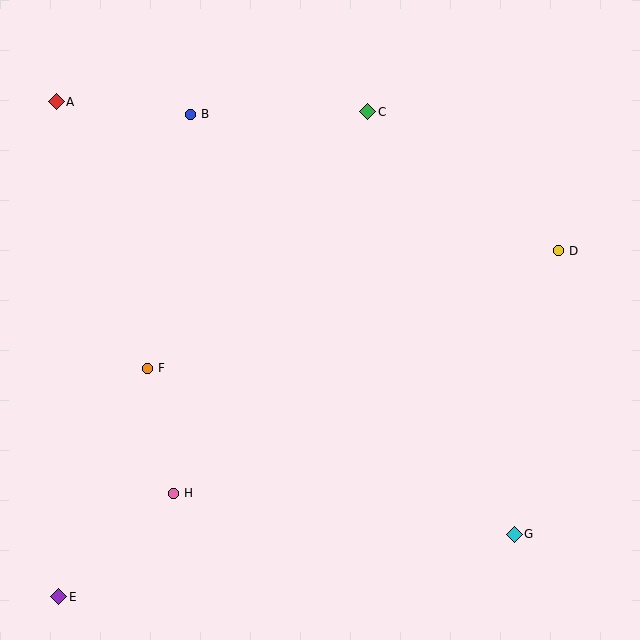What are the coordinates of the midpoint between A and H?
The midpoint between A and H is at (115, 297).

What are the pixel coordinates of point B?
Point B is at (191, 114).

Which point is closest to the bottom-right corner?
Point G is closest to the bottom-right corner.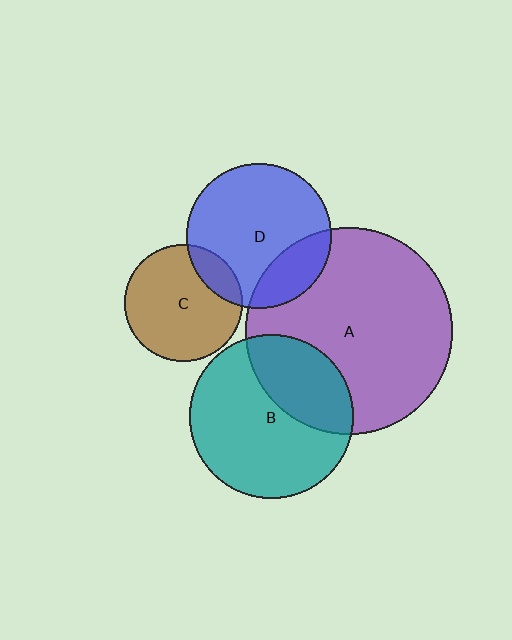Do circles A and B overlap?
Yes.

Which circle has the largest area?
Circle A (purple).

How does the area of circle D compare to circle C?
Approximately 1.5 times.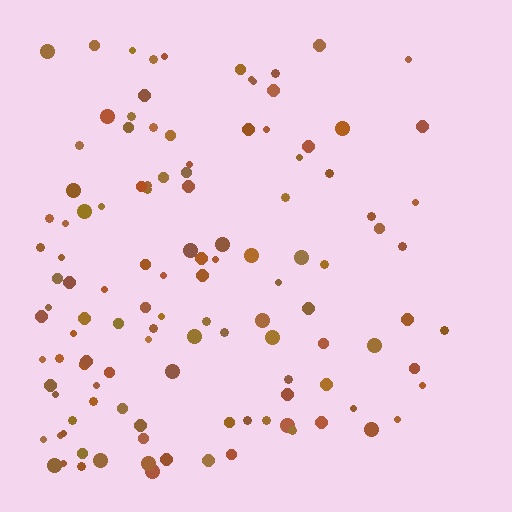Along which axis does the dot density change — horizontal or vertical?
Horizontal.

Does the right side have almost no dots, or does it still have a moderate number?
Still a moderate number, just noticeably fewer than the left.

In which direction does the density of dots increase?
From right to left, with the left side densest.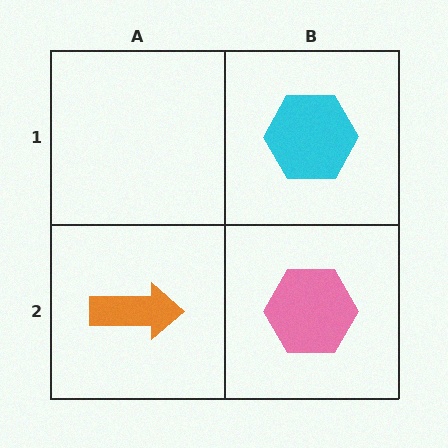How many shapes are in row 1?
1 shape.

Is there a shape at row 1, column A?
No, that cell is empty.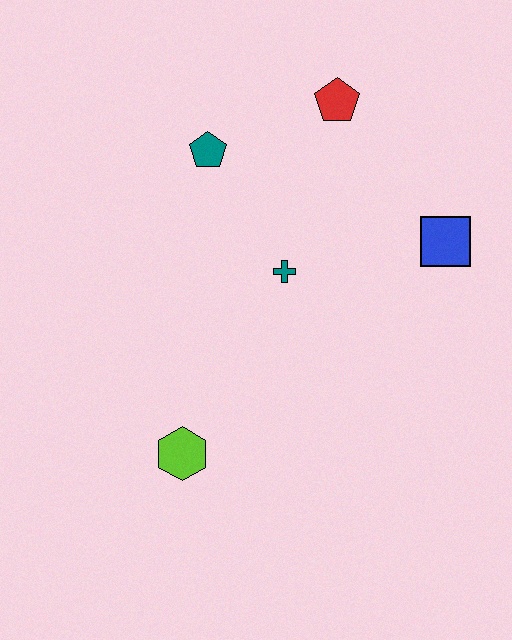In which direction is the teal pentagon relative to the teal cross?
The teal pentagon is above the teal cross.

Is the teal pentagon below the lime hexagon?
No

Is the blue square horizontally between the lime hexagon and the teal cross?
No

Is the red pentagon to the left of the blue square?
Yes